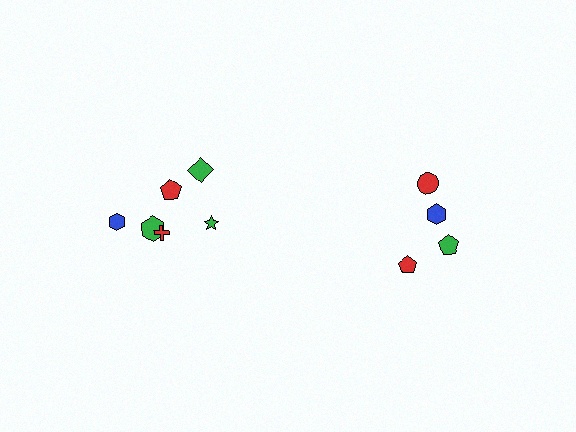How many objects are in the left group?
There are 6 objects.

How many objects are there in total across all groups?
There are 10 objects.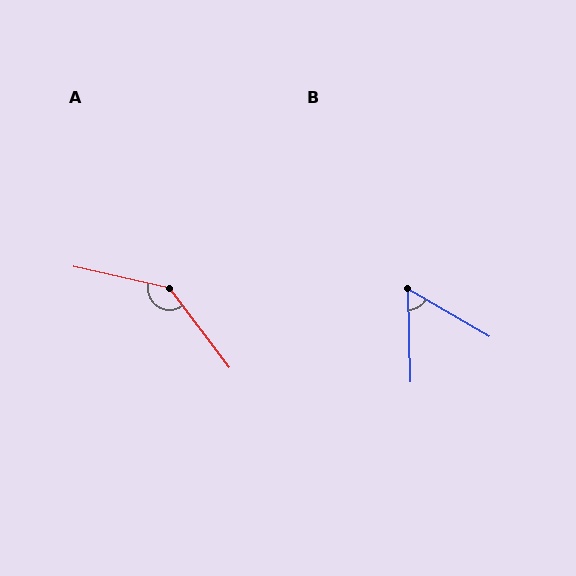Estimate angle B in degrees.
Approximately 58 degrees.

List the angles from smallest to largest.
B (58°), A (140°).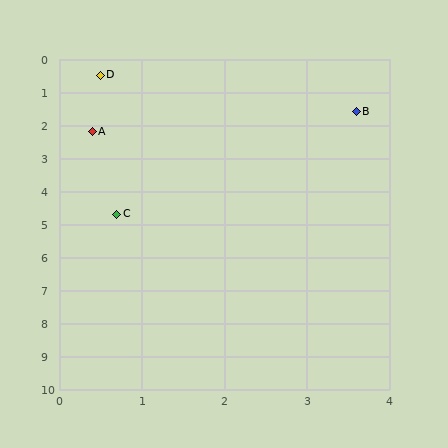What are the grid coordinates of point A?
Point A is at approximately (0.4, 2.2).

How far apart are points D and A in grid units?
Points D and A are about 1.7 grid units apart.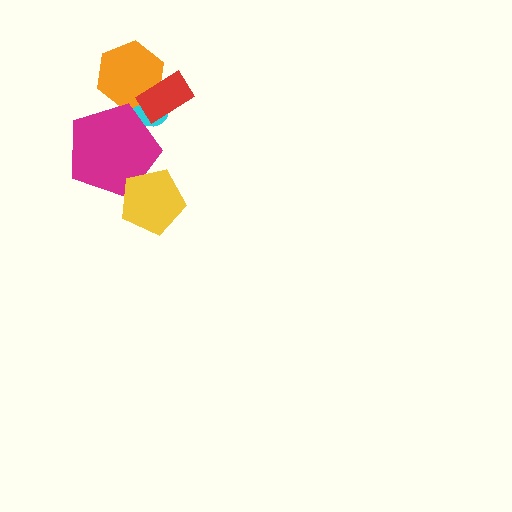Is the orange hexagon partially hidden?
Yes, it is partially covered by another shape.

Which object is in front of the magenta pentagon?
The yellow pentagon is in front of the magenta pentagon.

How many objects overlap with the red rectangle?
2 objects overlap with the red rectangle.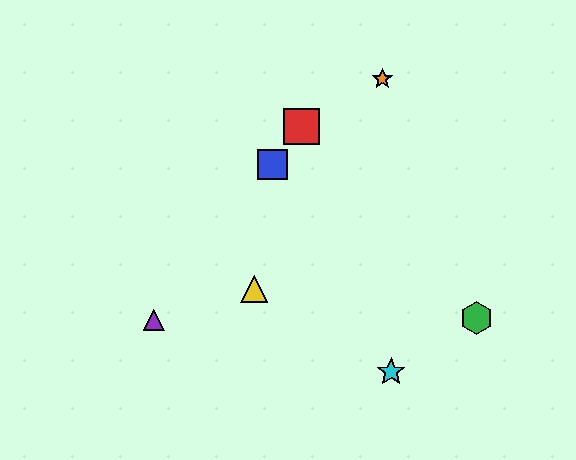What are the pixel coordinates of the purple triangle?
The purple triangle is at (154, 320).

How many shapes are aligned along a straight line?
3 shapes (the red square, the blue square, the purple triangle) are aligned along a straight line.